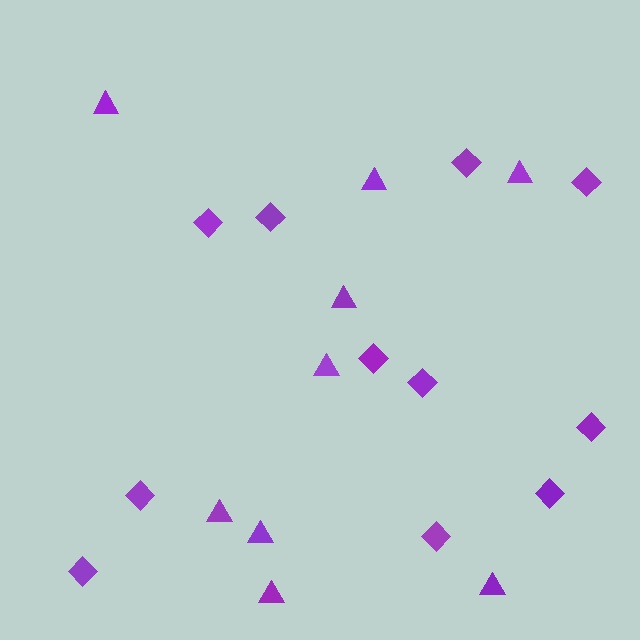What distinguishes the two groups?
There are 2 groups: one group of triangles (9) and one group of diamonds (11).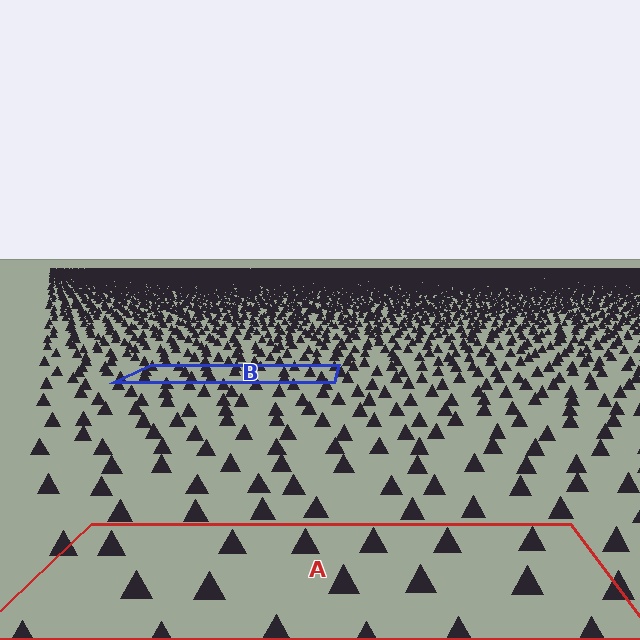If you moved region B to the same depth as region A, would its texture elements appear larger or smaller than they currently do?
They would appear larger. At a closer depth, the same texture elements are projected at a bigger on-screen size.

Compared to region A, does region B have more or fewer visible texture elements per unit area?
Region B has more texture elements per unit area — they are packed more densely because it is farther away.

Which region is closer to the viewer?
Region A is closer. The texture elements there are larger and more spread out.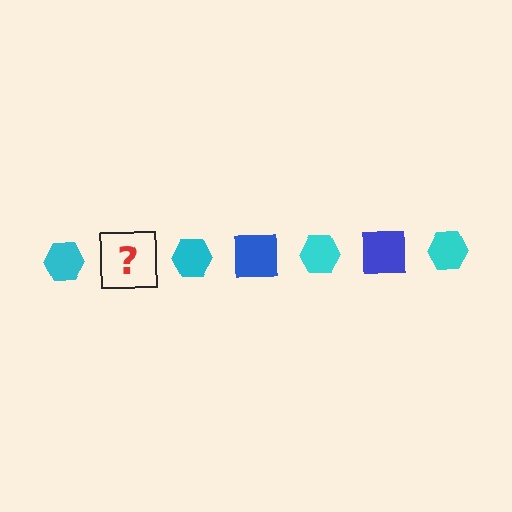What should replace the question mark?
The question mark should be replaced with a blue square.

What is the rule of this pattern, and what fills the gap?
The rule is that the pattern alternates between cyan hexagon and blue square. The gap should be filled with a blue square.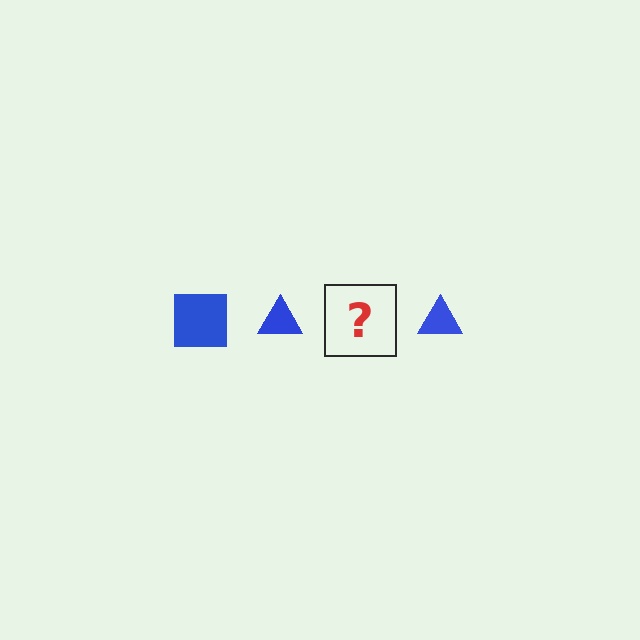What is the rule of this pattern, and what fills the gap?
The rule is that the pattern cycles through square, triangle shapes in blue. The gap should be filled with a blue square.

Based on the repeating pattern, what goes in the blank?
The blank should be a blue square.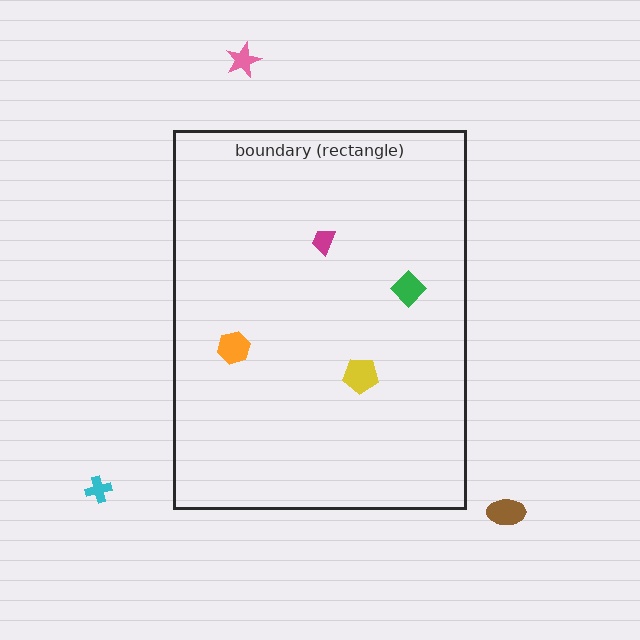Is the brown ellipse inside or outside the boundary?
Outside.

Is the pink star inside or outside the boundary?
Outside.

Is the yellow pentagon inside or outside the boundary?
Inside.